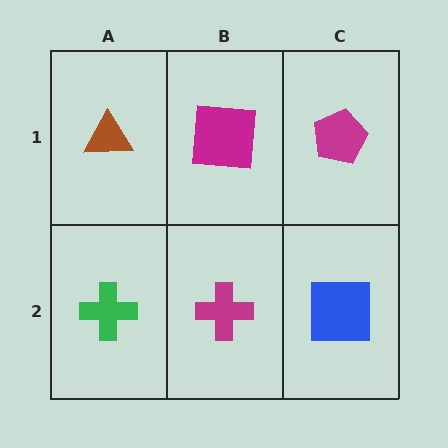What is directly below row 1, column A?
A green cross.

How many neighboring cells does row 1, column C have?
2.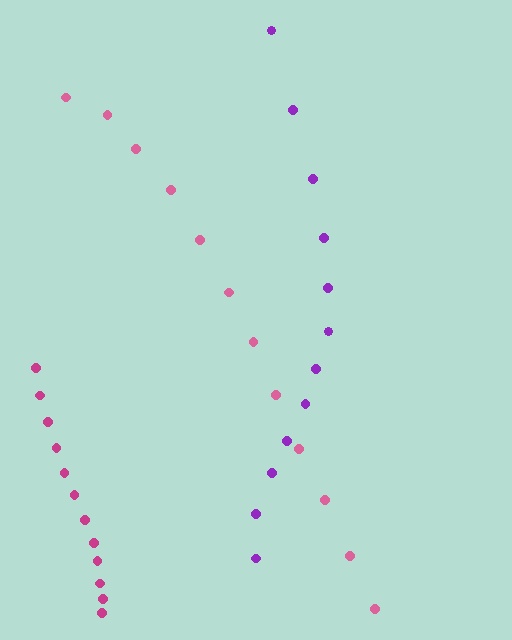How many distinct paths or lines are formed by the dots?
There are 3 distinct paths.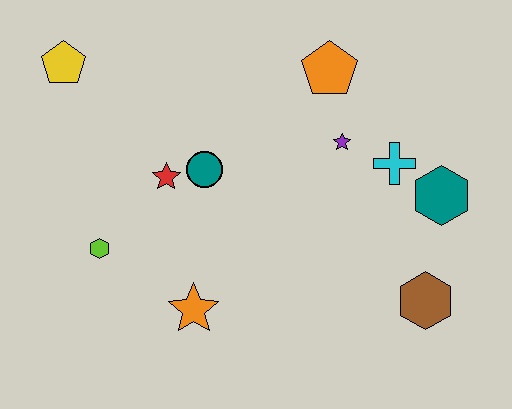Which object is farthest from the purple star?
The yellow pentagon is farthest from the purple star.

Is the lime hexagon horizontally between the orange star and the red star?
No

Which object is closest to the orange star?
The lime hexagon is closest to the orange star.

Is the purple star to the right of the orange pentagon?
Yes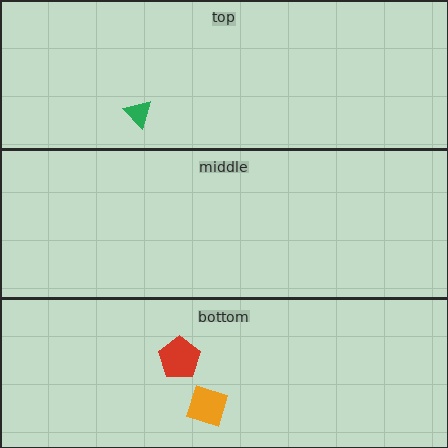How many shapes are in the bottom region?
2.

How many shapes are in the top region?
1.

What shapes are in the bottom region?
The orange diamond, the red pentagon.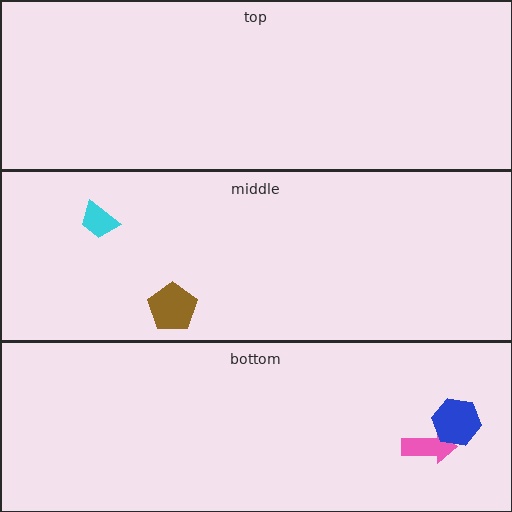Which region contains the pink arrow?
The bottom region.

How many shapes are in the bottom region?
2.